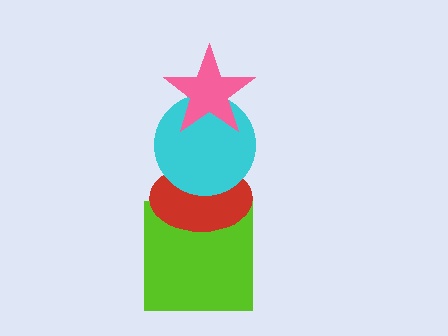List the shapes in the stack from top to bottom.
From top to bottom: the pink star, the cyan circle, the red ellipse, the lime square.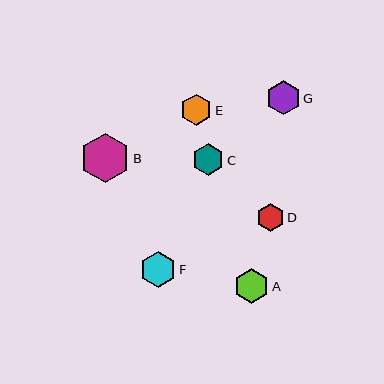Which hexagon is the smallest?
Hexagon D is the smallest with a size of approximately 28 pixels.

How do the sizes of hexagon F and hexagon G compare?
Hexagon F and hexagon G are approximately the same size.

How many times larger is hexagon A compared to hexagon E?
Hexagon A is approximately 1.1 times the size of hexagon E.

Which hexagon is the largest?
Hexagon B is the largest with a size of approximately 50 pixels.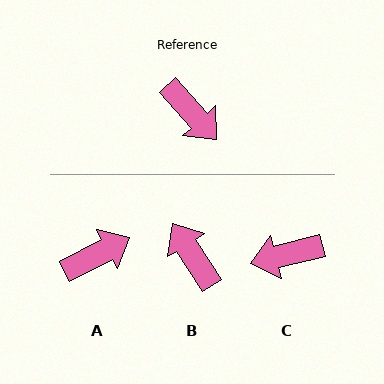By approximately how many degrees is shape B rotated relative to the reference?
Approximately 170 degrees counter-clockwise.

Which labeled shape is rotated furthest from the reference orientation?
B, about 170 degrees away.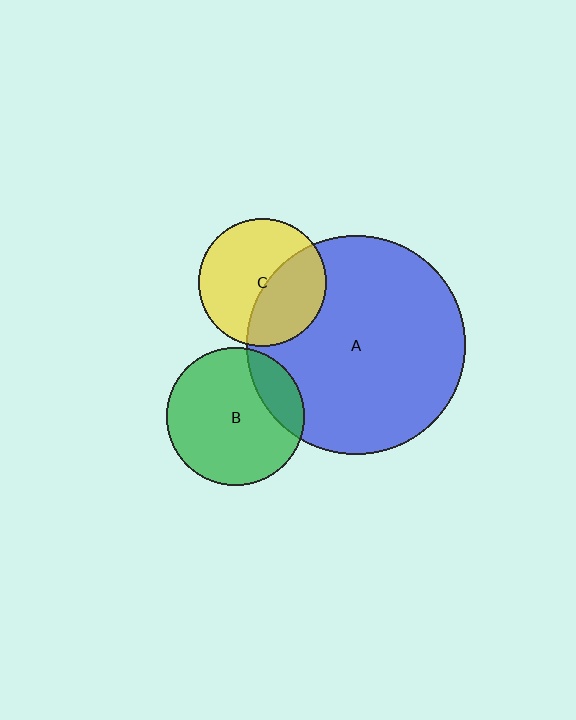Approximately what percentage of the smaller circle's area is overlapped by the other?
Approximately 20%.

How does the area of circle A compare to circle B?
Approximately 2.5 times.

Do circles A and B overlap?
Yes.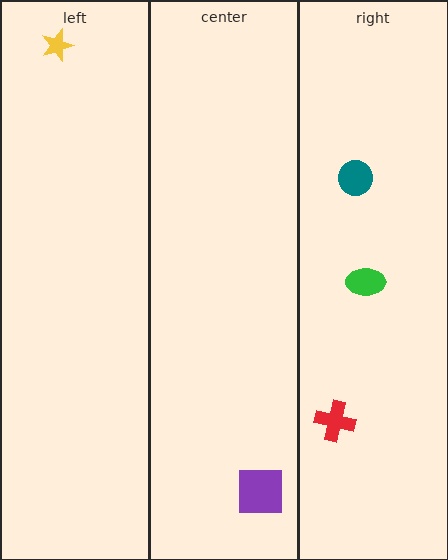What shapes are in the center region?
The purple square.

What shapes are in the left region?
The yellow star.